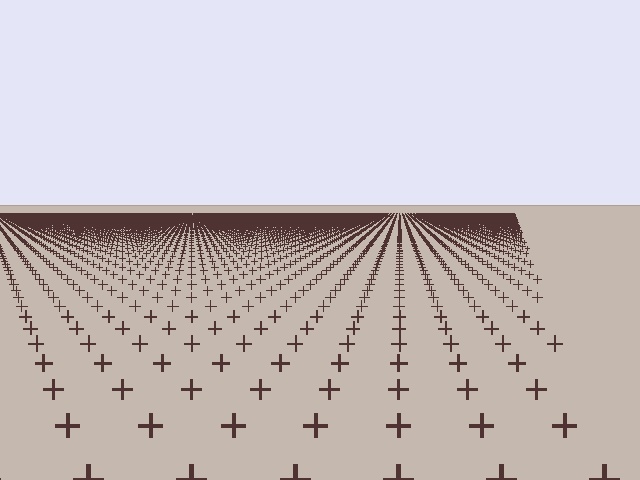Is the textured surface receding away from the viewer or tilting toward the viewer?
The surface is receding away from the viewer. Texture elements get smaller and denser toward the top.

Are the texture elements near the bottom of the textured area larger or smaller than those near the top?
Larger. Near the bottom, elements are closer to the viewer and appear at a bigger on-screen size.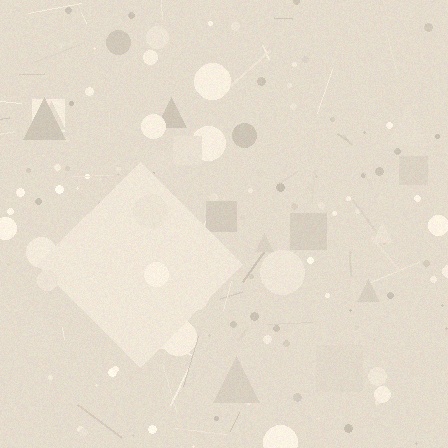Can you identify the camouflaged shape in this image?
The camouflaged shape is a diamond.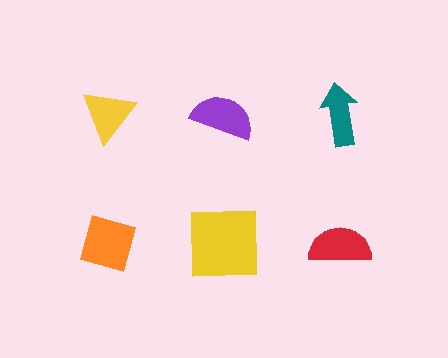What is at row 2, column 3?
A red semicircle.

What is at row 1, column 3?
A teal arrow.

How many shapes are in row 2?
3 shapes.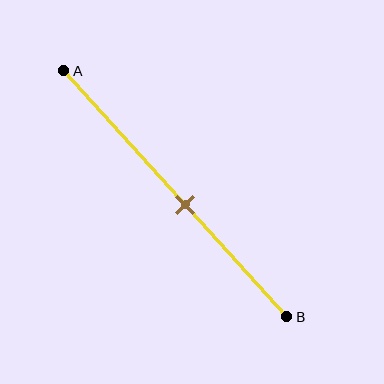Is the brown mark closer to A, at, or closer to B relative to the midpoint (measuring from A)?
The brown mark is closer to point B than the midpoint of segment AB.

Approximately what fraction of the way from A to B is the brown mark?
The brown mark is approximately 55% of the way from A to B.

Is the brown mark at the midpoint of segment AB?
No, the mark is at about 55% from A, not at the 50% midpoint.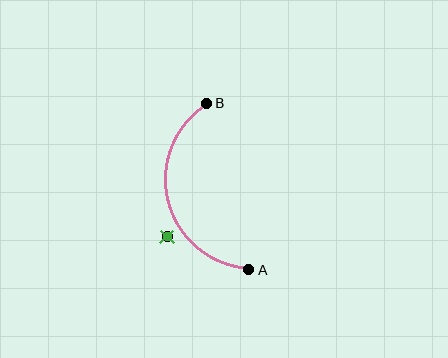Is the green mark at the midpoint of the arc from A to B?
No — the green mark does not lie on the arc at all. It sits slightly outside the curve.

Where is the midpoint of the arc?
The arc midpoint is the point on the curve farthest from the straight line joining A and B. It sits to the left of that line.